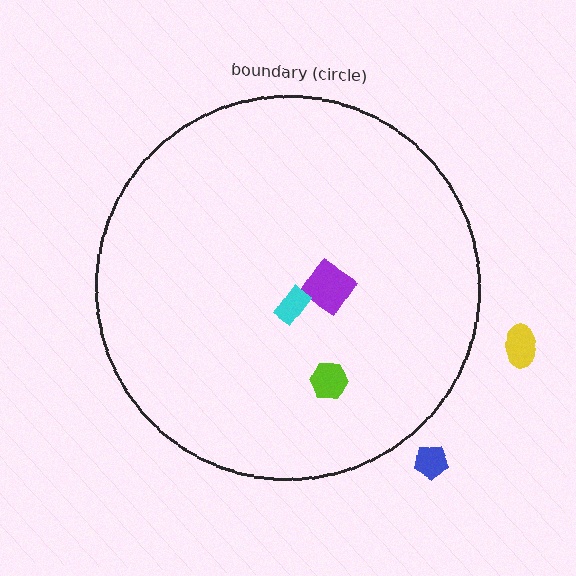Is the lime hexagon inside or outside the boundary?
Inside.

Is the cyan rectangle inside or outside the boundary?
Inside.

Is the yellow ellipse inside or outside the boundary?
Outside.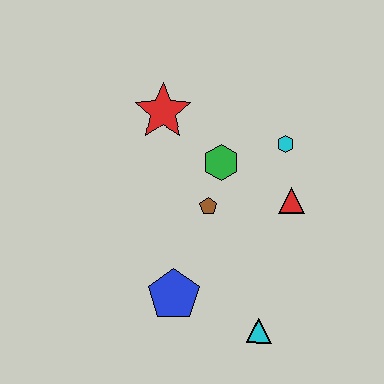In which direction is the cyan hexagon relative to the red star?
The cyan hexagon is to the right of the red star.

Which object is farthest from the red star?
The cyan triangle is farthest from the red star.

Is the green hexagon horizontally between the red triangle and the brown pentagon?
Yes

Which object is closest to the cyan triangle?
The blue pentagon is closest to the cyan triangle.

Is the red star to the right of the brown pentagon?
No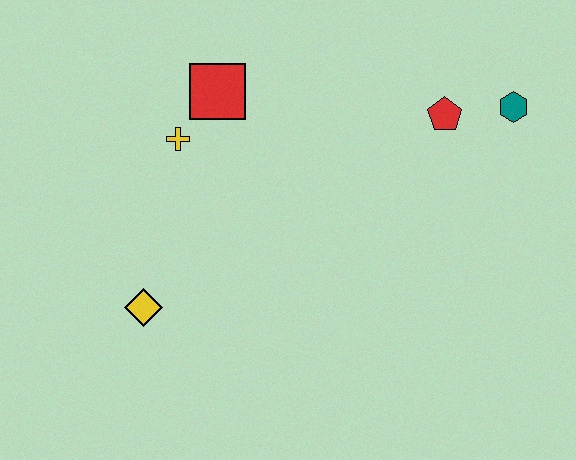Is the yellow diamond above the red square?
No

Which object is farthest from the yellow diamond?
The teal hexagon is farthest from the yellow diamond.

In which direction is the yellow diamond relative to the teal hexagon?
The yellow diamond is to the left of the teal hexagon.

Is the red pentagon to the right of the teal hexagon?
No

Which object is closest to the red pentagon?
The teal hexagon is closest to the red pentagon.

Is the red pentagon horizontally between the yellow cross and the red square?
No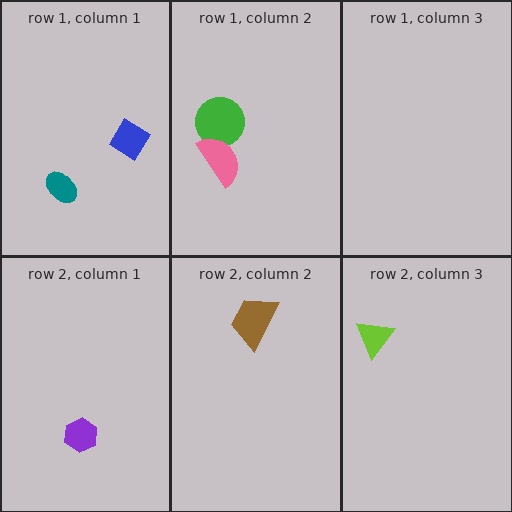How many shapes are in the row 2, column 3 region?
1.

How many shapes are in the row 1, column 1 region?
2.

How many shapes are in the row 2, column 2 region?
1.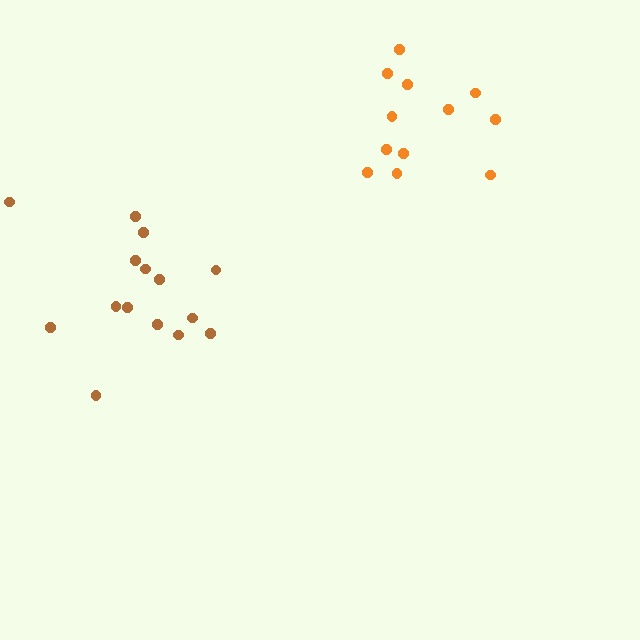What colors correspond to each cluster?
The clusters are colored: brown, orange.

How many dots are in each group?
Group 1: 15 dots, Group 2: 12 dots (27 total).